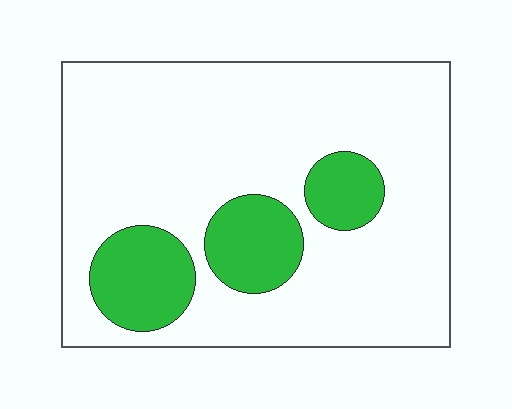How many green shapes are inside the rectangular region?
3.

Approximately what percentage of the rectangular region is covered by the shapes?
Approximately 20%.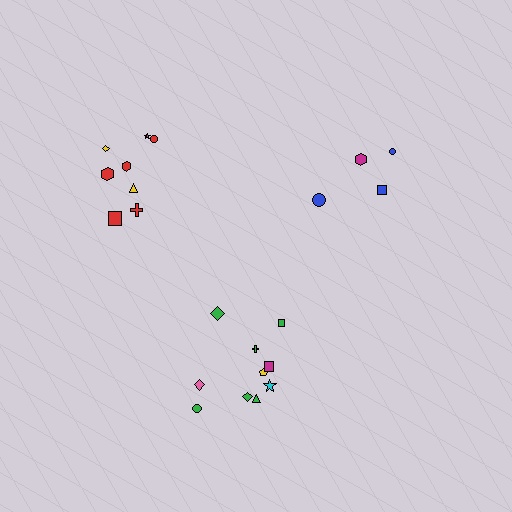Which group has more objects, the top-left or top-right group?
The top-left group.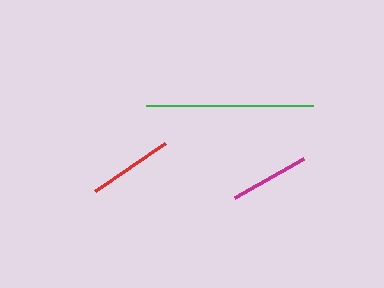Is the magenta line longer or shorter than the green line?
The green line is longer than the magenta line.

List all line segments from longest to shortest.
From longest to shortest: green, red, magenta.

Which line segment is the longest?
The green line is the longest at approximately 167 pixels.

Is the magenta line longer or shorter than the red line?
The red line is longer than the magenta line.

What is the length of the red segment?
The red segment is approximately 85 pixels long.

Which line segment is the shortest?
The magenta line is the shortest at approximately 79 pixels.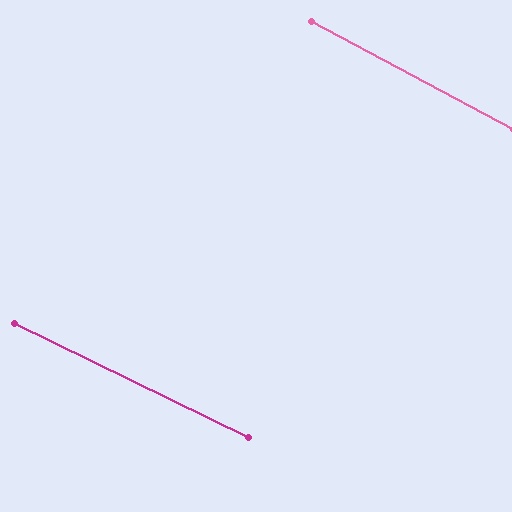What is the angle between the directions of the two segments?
Approximately 2 degrees.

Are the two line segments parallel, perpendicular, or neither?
Parallel — their directions differ by only 2.0°.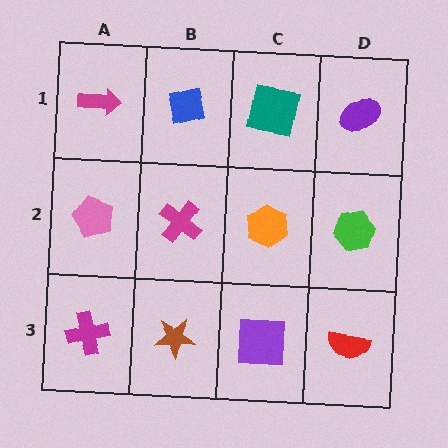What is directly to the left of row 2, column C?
A magenta cross.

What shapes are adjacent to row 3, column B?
A magenta cross (row 2, column B), a magenta cross (row 3, column A), a purple square (row 3, column C).